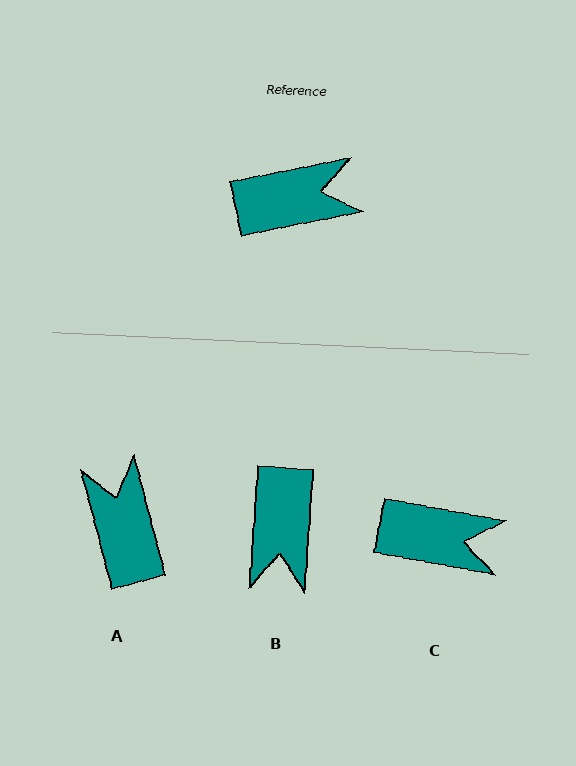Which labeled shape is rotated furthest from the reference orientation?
B, about 106 degrees away.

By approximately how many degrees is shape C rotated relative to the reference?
Approximately 22 degrees clockwise.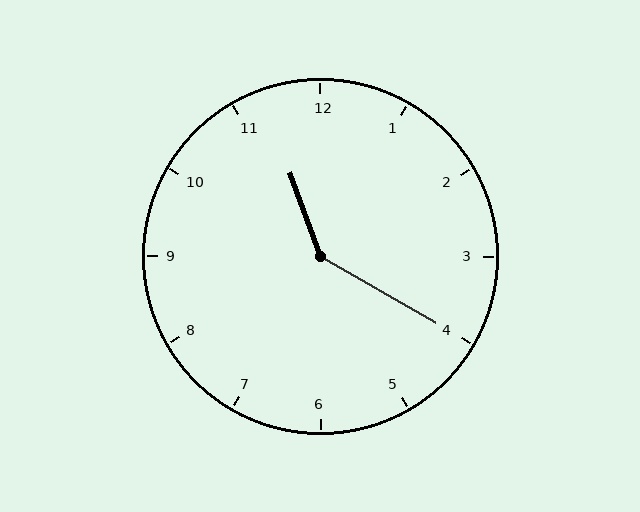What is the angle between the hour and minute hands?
Approximately 140 degrees.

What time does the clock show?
11:20.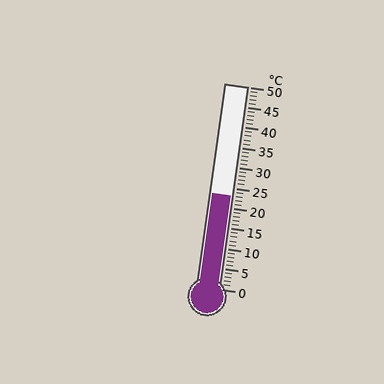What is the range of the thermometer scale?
The thermometer scale ranges from 0°C to 50°C.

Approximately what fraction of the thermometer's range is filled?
The thermometer is filled to approximately 45% of its range.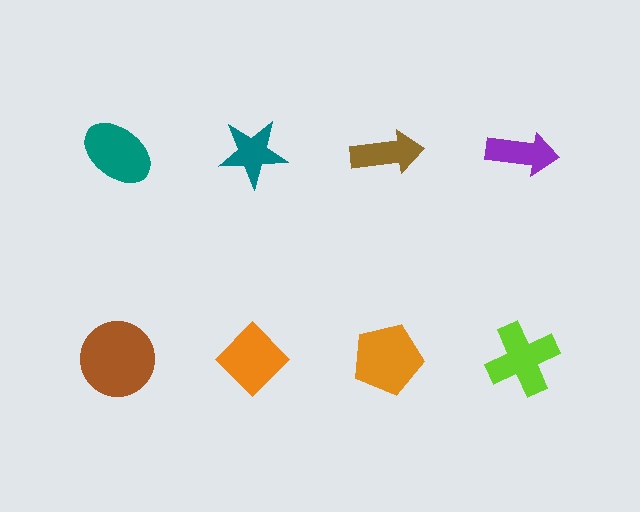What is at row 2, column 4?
A lime cross.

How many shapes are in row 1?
4 shapes.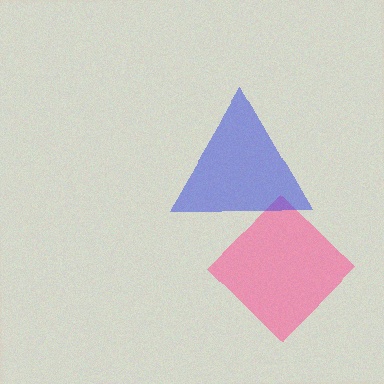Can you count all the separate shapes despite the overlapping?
Yes, there are 2 separate shapes.